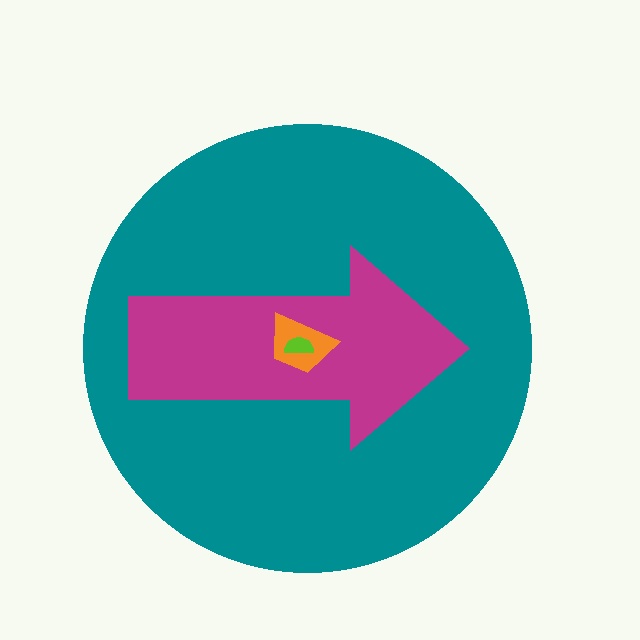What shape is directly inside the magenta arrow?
The orange trapezoid.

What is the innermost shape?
The lime semicircle.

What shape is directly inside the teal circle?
The magenta arrow.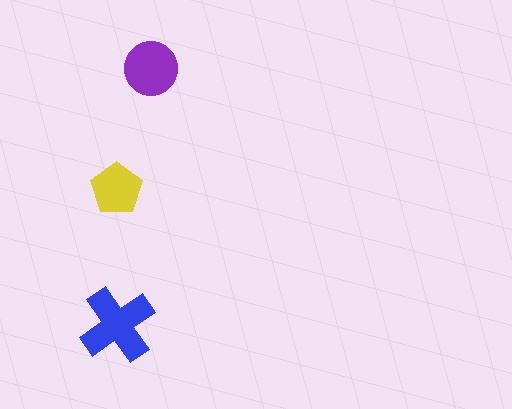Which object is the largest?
The blue cross.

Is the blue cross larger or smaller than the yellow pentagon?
Larger.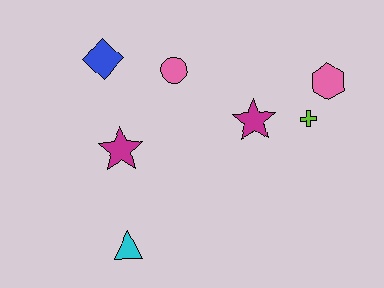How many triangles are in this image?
There is 1 triangle.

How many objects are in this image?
There are 7 objects.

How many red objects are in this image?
There are no red objects.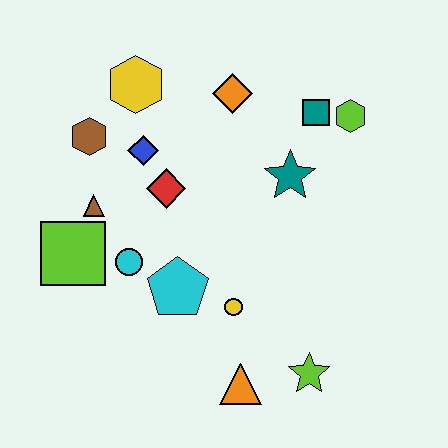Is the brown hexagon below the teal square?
Yes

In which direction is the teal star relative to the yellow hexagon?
The teal star is to the right of the yellow hexagon.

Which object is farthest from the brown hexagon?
The lime star is farthest from the brown hexagon.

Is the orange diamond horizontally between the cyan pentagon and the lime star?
Yes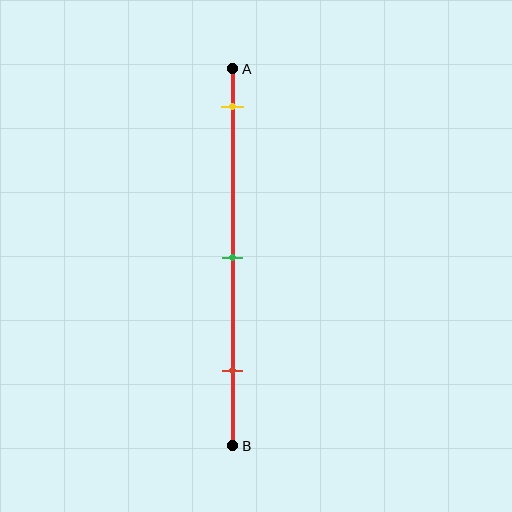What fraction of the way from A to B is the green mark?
The green mark is approximately 50% (0.5) of the way from A to B.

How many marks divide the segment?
There are 3 marks dividing the segment.